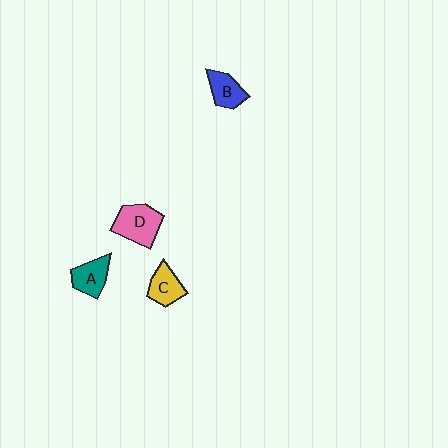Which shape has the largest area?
Shape D (pink).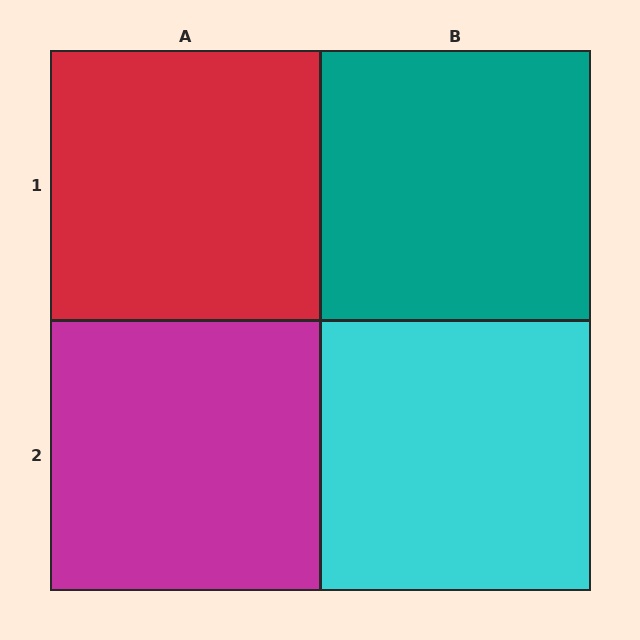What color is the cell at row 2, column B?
Cyan.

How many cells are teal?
1 cell is teal.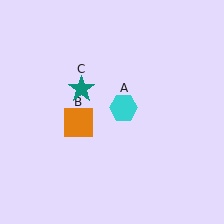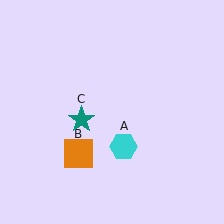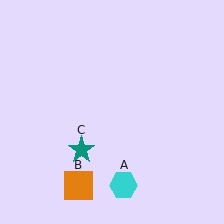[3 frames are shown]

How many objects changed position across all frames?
3 objects changed position: cyan hexagon (object A), orange square (object B), teal star (object C).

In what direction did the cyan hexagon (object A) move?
The cyan hexagon (object A) moved down.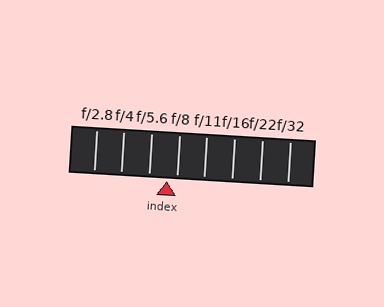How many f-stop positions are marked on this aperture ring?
There are 8 f-stop positions marked.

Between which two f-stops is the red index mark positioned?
The index mark is between f/5.6 and f/8.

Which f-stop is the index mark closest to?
The index mark is closest to f/8.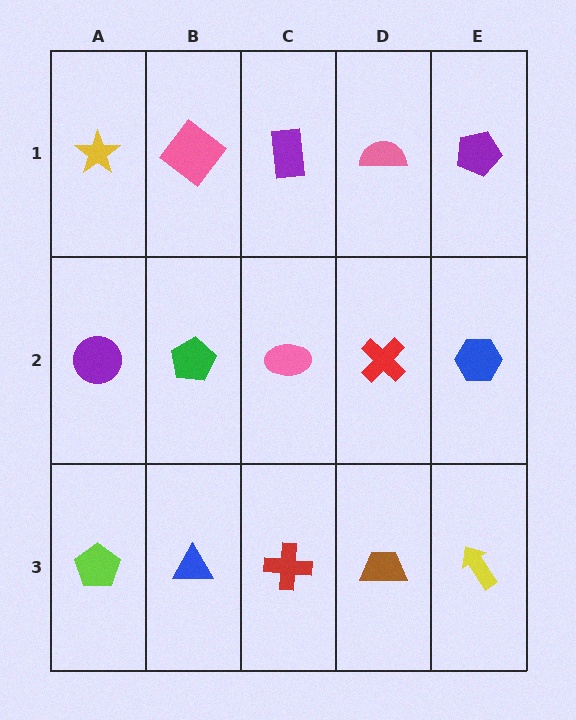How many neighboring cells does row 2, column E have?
3.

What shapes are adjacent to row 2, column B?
A pink diamond (row 1, column B), a blue triangle (row 3, column B), a purple circle (row 2, column A), a pink ellipse (row 2, column C).